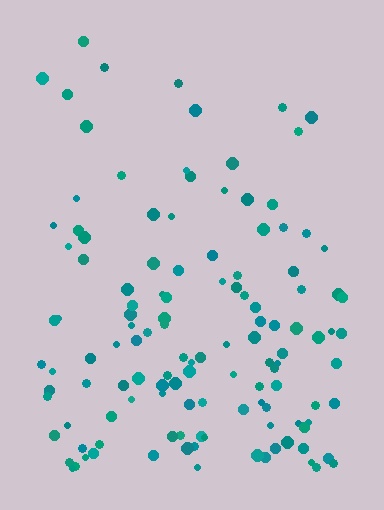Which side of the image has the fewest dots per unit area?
The top.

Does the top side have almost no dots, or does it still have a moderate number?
Still a moderate number, just noticeably fewer than the bottom.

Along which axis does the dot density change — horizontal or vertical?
Vertical.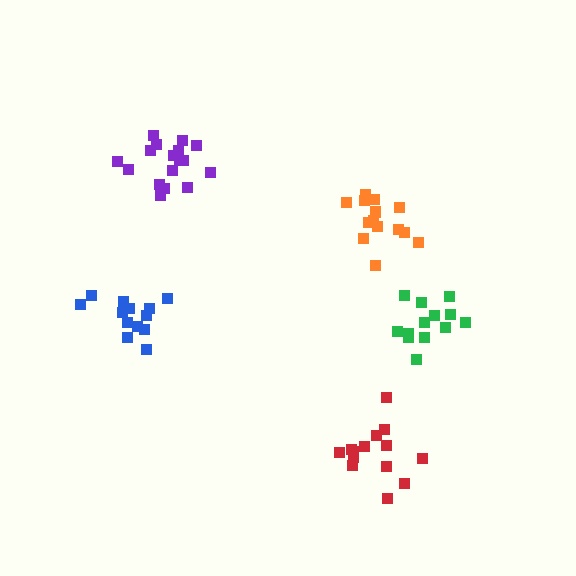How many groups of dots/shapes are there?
There are 5 groups.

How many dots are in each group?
Group 1: 14 dots, Group 2: 17 dots, Group 3: 15 dots, Group 4: 13 dots, Group 5: 13 dots (72 total).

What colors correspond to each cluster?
The clusters are colored: red, purple, orange, blue, green.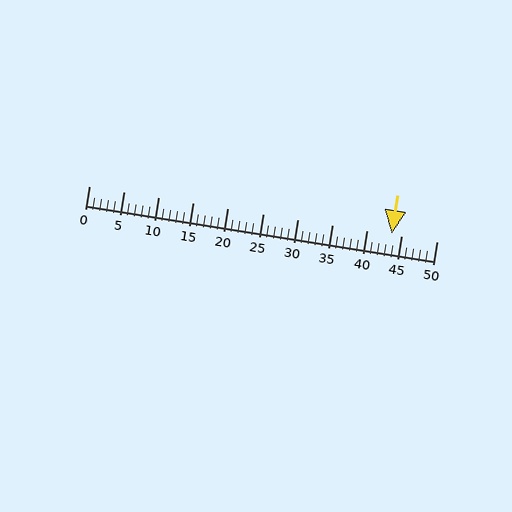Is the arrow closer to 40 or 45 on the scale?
The arrow is closer to 45.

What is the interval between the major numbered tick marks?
The major tick marks are spaced 5 units apart.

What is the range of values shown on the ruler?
The ruler shows values from 0 to 50.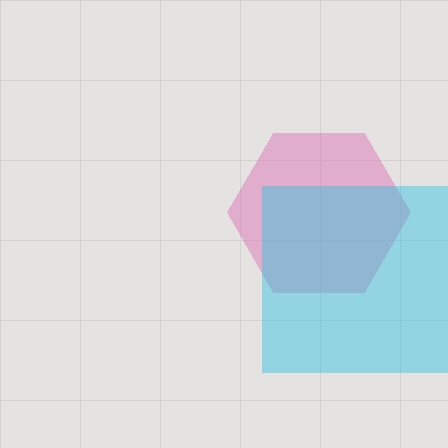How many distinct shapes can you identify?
There are 2 distinct shapes: a pink hexagon, a cyan square.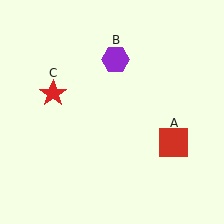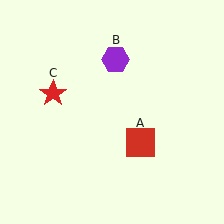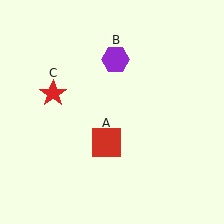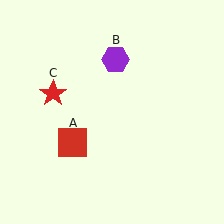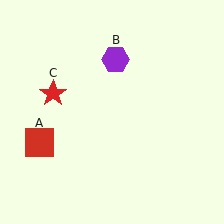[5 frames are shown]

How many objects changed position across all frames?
1 object changed position: red square (object A).